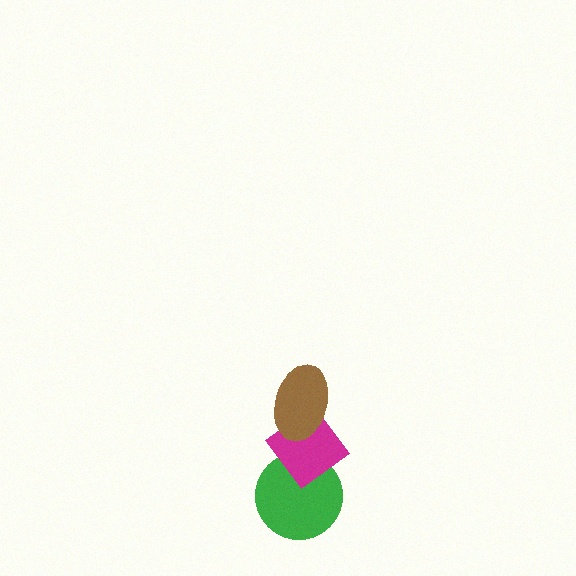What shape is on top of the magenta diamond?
The brown ellipse is on top of the magenta diamond.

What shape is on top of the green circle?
The magenta diamond is on top of the green circle.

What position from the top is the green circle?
The green circle is 3rd from the top.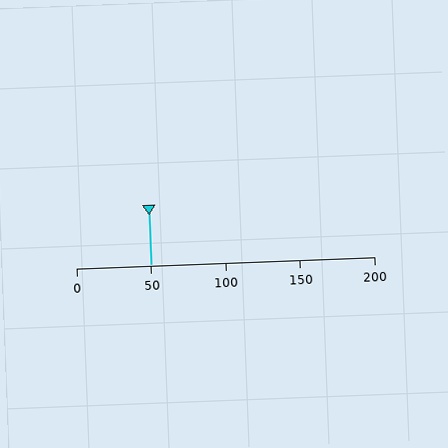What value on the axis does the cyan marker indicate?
The marker indicates approximately 50.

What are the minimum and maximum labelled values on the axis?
The axis runs from 0 to 200.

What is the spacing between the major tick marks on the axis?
The major ticks are spaced 50 apart.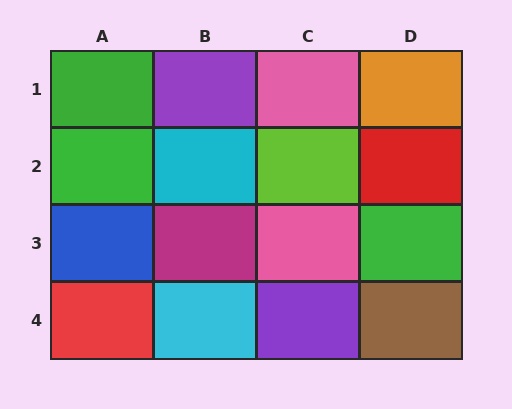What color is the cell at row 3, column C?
Pink.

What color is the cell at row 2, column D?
Red.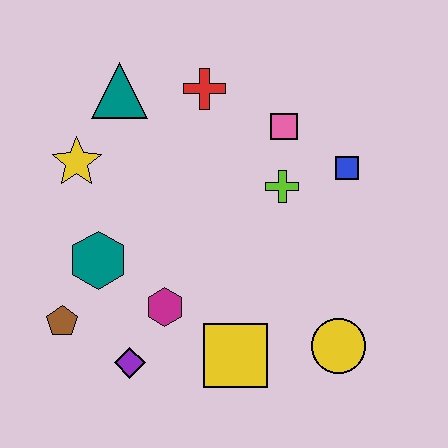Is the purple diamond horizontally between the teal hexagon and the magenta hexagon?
Yes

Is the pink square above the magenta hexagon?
Yes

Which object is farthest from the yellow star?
The yellow circle is farthest from the yellow star.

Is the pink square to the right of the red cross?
Yes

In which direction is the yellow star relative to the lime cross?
The yellow star is to the left of the lime cross.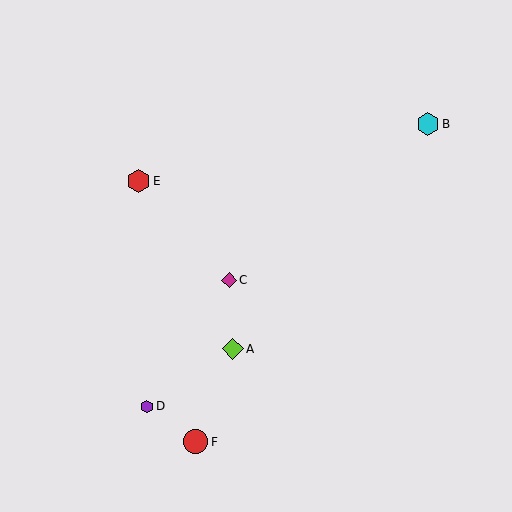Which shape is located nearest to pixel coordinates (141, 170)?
The red hexagon (labeled E) at (139, 181) is nearest to that location.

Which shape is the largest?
The red circle (labeled F) is the largest.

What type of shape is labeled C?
Shape C is a magenta diamond.